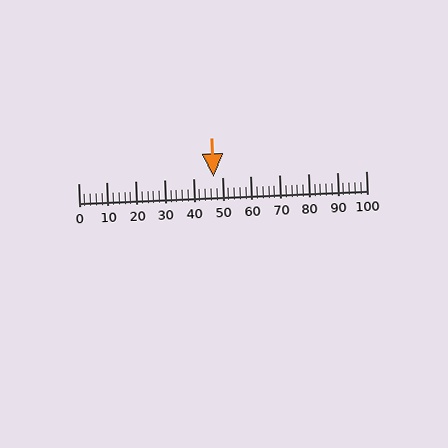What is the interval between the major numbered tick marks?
The major tick marks are spaced 10 units apart.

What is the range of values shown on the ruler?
The ruler shows values from 0 to 100.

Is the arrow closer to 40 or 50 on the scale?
The arrow is closer to 50.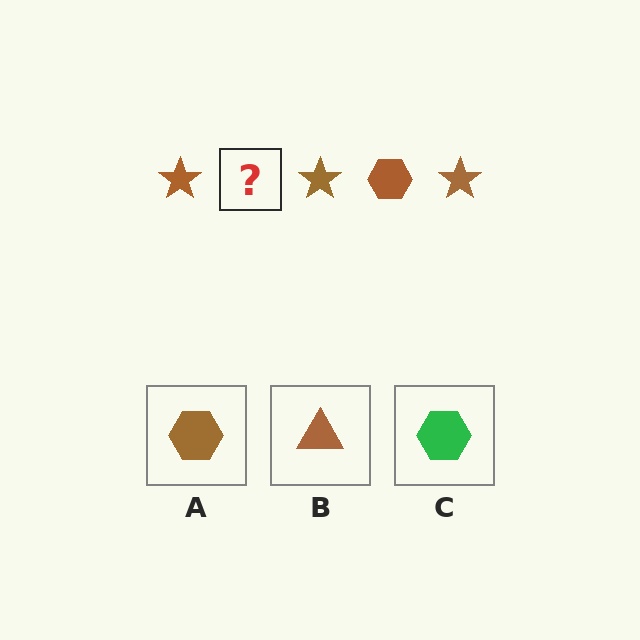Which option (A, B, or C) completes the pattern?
A.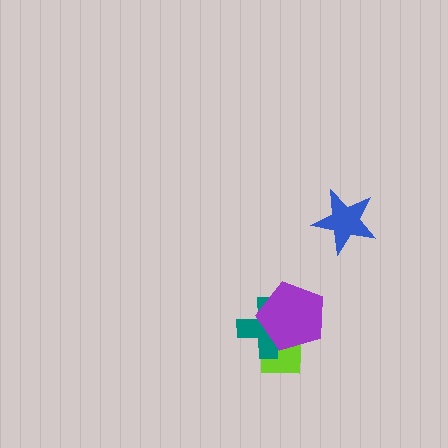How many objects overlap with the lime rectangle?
2 objects overlap with the lime rectangle.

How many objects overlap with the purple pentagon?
2 objects overlap with the purple pentagon.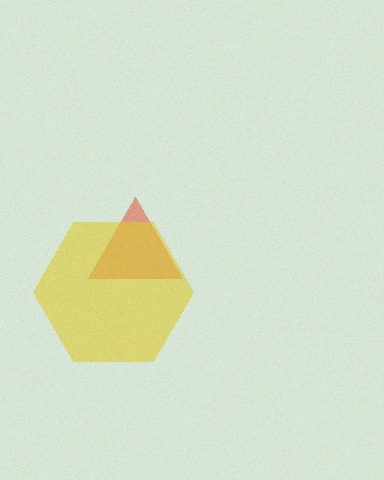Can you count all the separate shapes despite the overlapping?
Yes, there are 2 separate shapes.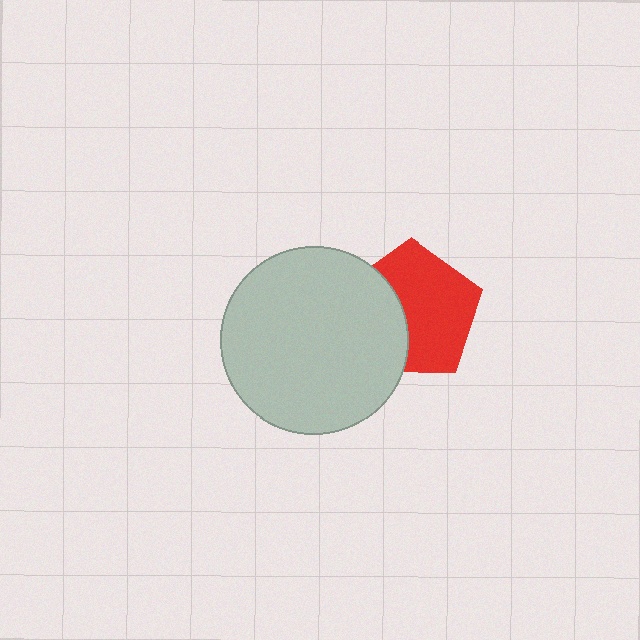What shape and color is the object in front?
The object in front is a light gray circle.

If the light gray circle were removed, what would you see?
You would see the complete red pentagon.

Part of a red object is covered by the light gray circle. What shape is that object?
It is a pentagon.